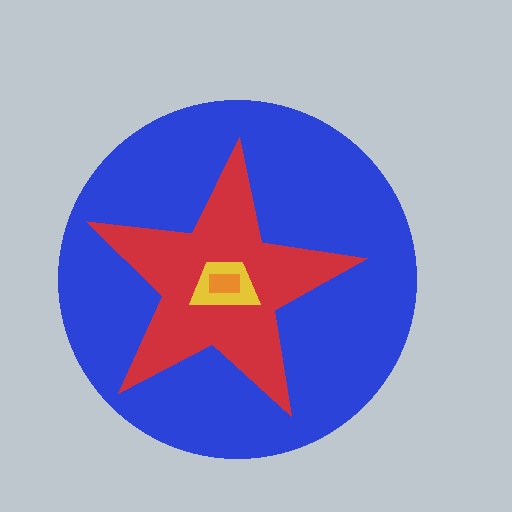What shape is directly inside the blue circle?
The red star.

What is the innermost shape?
The orange rectangle.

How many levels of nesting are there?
4.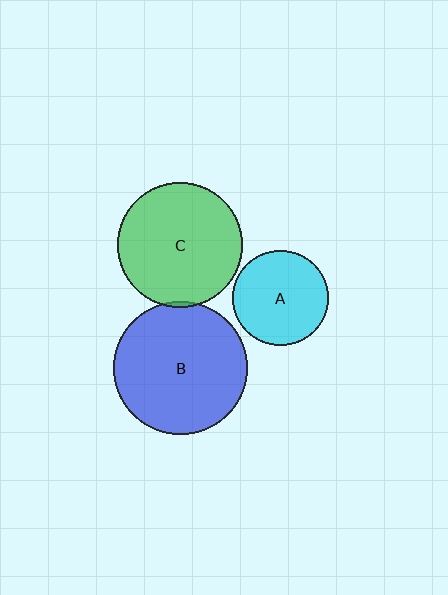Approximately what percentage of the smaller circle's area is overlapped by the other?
Approximately 5%.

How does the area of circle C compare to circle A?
Approximately 1.7 times.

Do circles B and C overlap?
Yes.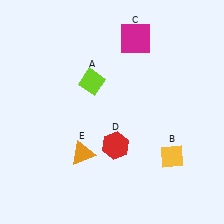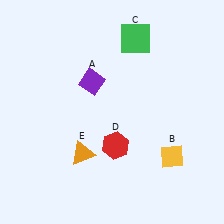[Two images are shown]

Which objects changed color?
A changed from lime to purple. C changed from magenta to green.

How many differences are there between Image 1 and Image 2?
There are 2 differences between the two images.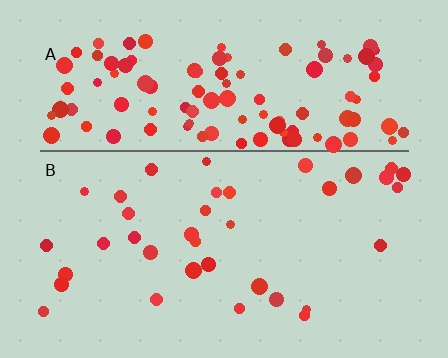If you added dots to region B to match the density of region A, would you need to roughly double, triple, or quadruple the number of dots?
Approximately triple.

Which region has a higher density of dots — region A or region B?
A (the top).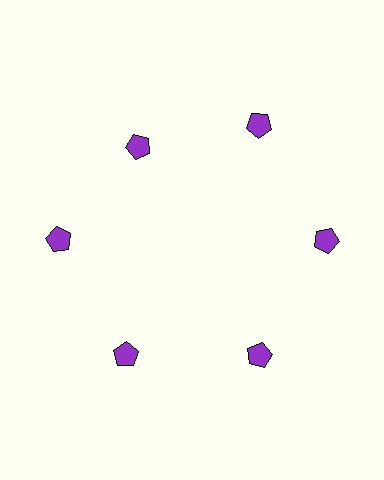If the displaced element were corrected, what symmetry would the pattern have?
It would have 6-fold rotational symmetry — the pattern would map onto itself every 60 degrees.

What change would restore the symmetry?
The symmetry would be restored by moving it outward, back onto the ring so that all 6 pentagons sit at equal angles and equal distance from the center.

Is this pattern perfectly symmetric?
No. The 6 purple pentagons are arranged in a ring, but one element near the 11 o'clock position is pulled inward toward the center, breaking the 6-fold rotational symmetry.